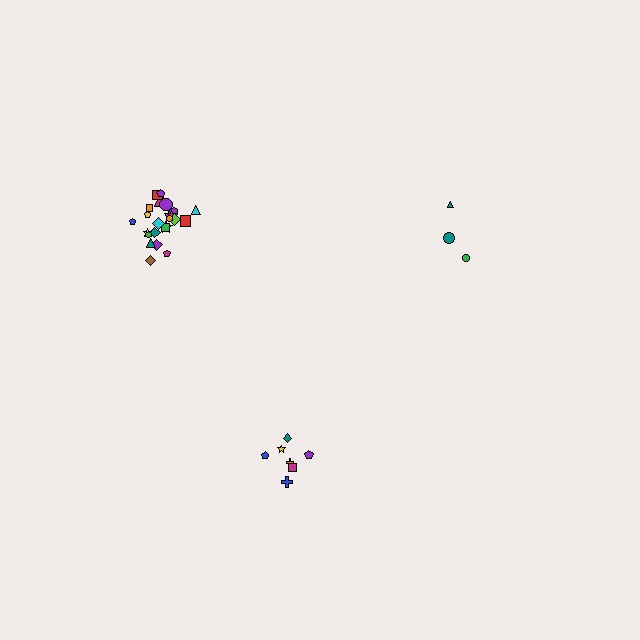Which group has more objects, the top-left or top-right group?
The top-left group.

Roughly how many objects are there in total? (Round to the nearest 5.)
Roughly 35 objects in total.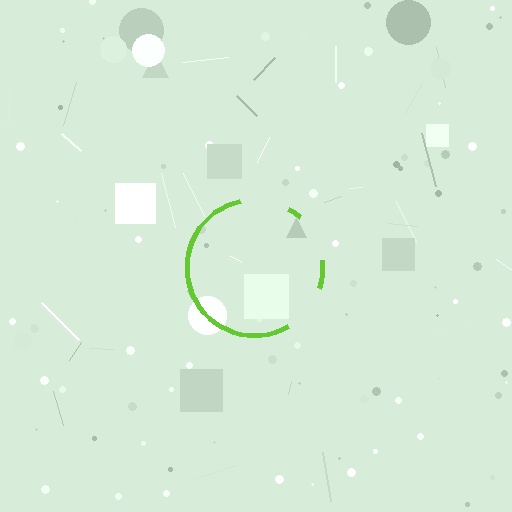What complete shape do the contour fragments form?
The contour fragments form a circle.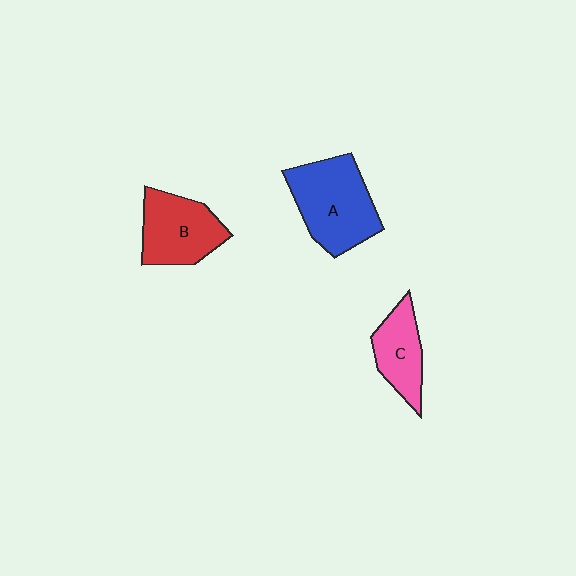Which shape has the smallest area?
Shape C (pink).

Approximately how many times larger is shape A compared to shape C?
Approximately 1.7 times.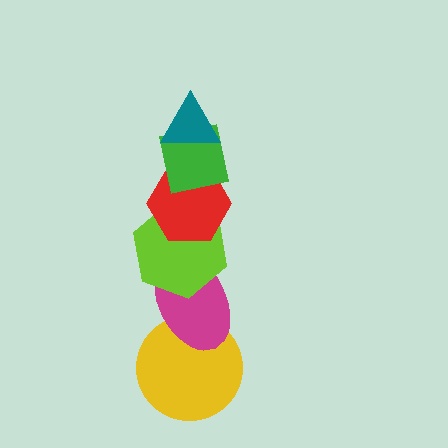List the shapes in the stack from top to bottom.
From top to bottom: the teal triangle, the green square, the red hexagon, the lime hexagon, the magenta ellipse, the yellow circle.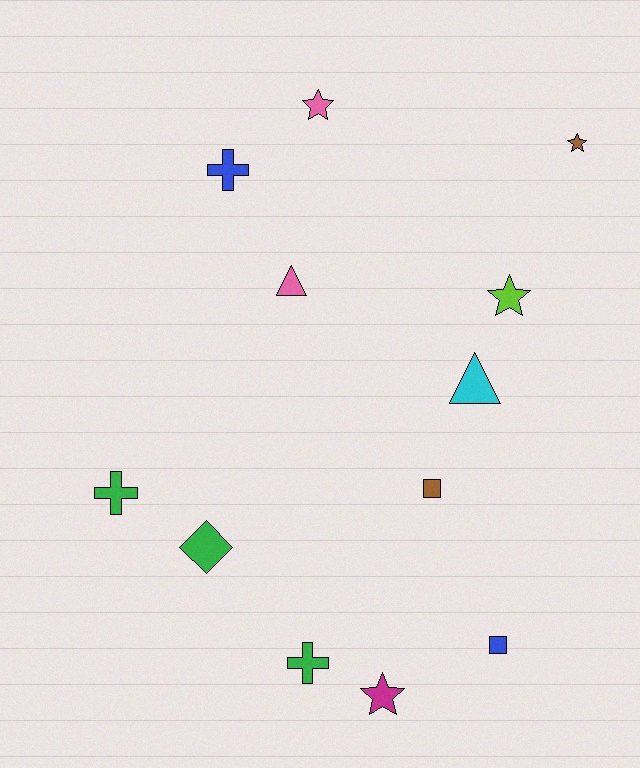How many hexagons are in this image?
There are no hexagons.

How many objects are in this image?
There are 12 objects.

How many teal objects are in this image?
There are no teal objects.